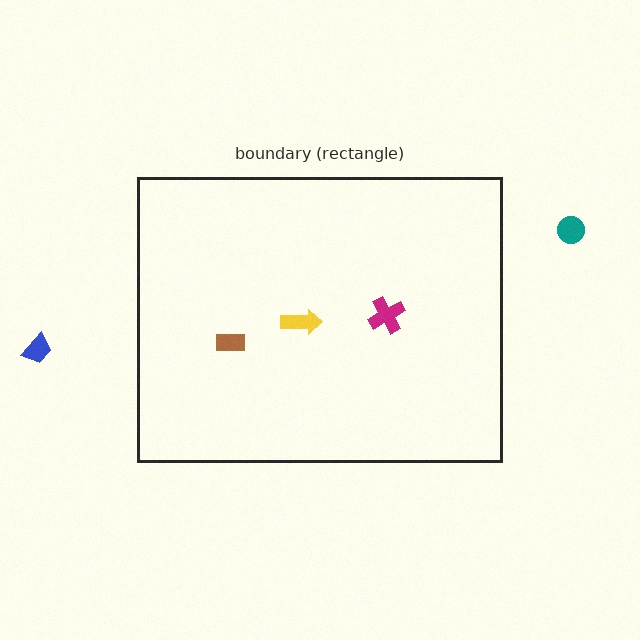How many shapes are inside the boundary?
3 inside, 2 outside.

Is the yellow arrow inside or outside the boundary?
Inside.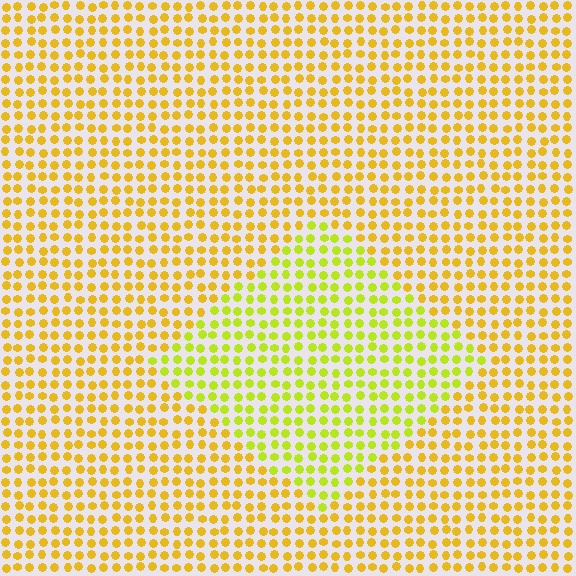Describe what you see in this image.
The image is filled with small yellow elements in a uniform arrangement. A diamond-shaped region is visible where the elements are tinted to a slightly different hue, forming a subtle color boundary.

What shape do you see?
I see a diamond.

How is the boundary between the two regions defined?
The boundary is defined purely by a slight shift in hue (about 28 degrees). Spacing, size, and orientation are identical on both sides.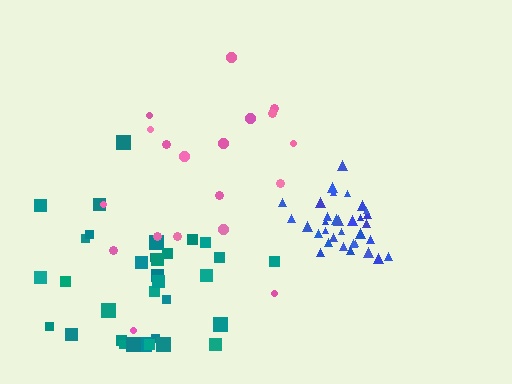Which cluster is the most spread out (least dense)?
Pink.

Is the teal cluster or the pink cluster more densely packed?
Teal.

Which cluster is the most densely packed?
Blue.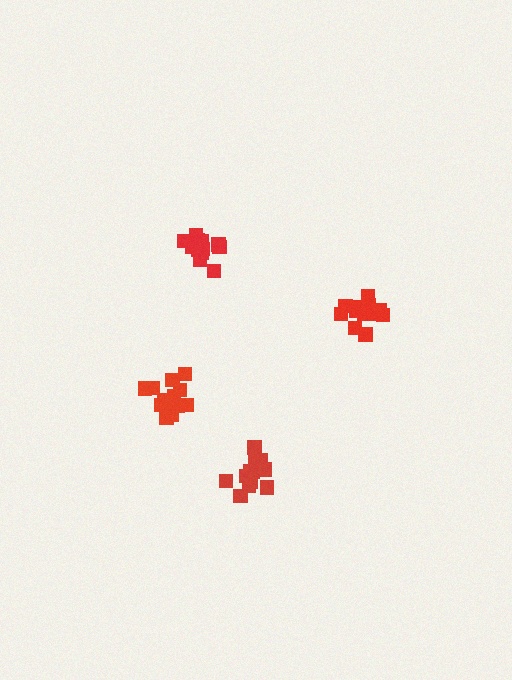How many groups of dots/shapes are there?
There are 4 groups.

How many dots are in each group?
Group 1: 14 dots, Group 2: 14 dots, Group 3: 14 dots, Group 4: 13 dots (55 total).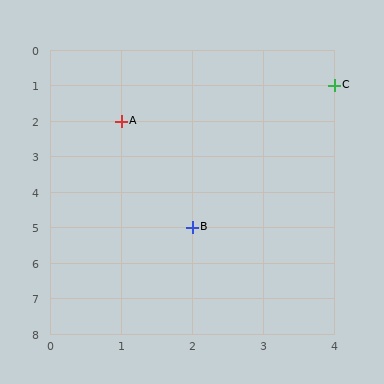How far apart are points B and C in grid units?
Points B and C are 2 columns and 4 rows apart (about 4.5 grid units diagonally).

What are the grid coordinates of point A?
Point A is at grid coordinates (1, 2).